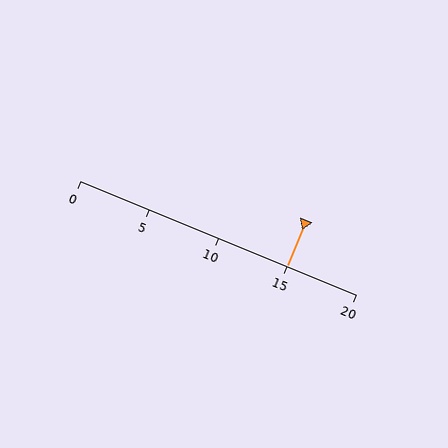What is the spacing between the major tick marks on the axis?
The major ticks are spaced 5 apart.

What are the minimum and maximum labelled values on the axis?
The axis runs from 0 to 20.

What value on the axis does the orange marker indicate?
The marker indicates approximately 15.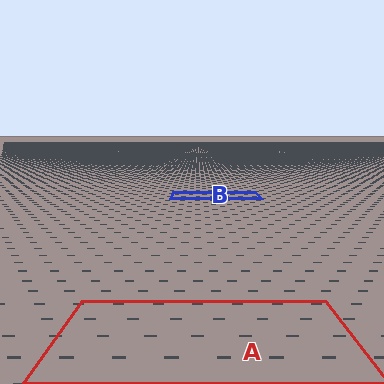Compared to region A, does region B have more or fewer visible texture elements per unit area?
Region B has more texture elements per unit area — they are packed more densely because it is farther away.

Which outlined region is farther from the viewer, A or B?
Region B is farther from the viewer — the texture elements inside it appear smaller and more densely packed.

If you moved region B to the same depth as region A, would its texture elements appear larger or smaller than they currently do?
They would appear larger. At a closer depth, the same texture elements are projected at a bigger on-screen size.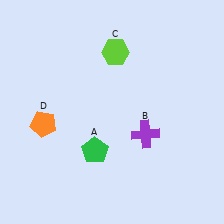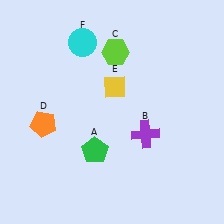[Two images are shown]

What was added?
A yellow diamond (E), a cyan circle (F) were added in Image 2.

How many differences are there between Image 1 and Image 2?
There are 2 differences between the two images.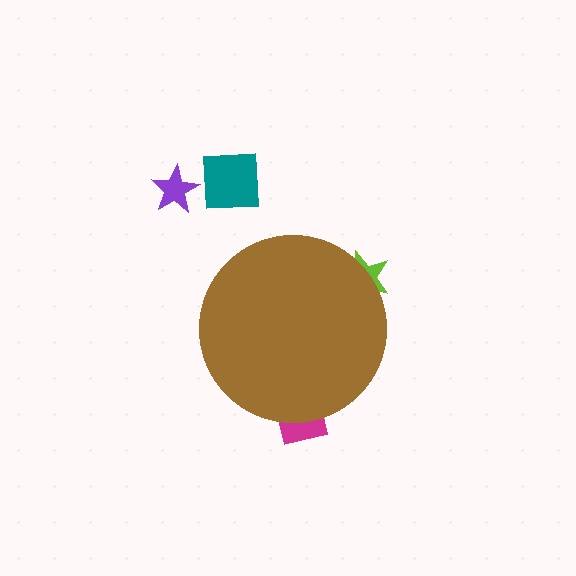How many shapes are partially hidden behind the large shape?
2 shapes are partially hidden.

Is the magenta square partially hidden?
Yes, the magenta square is partially hidden behind the brown circle.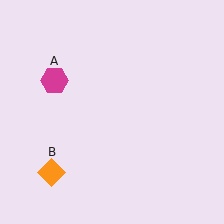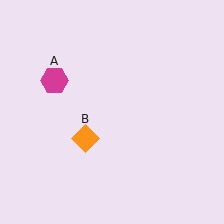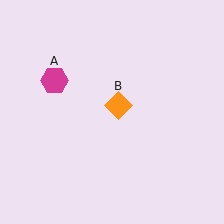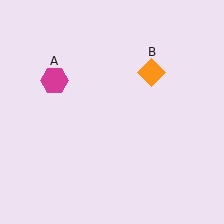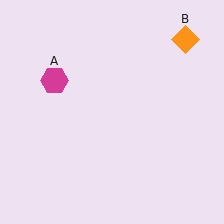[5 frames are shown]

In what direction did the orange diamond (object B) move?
The orange diamond (object B) moved up and to the right.